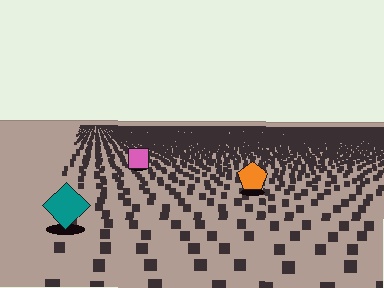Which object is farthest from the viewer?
The pink square is farthest from the viewer. It appears smaller and the ground texture around it is denser.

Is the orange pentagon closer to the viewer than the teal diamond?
No. The teal diamond is closer — you can tell from the texture gradient: the ground texture is coarser near it.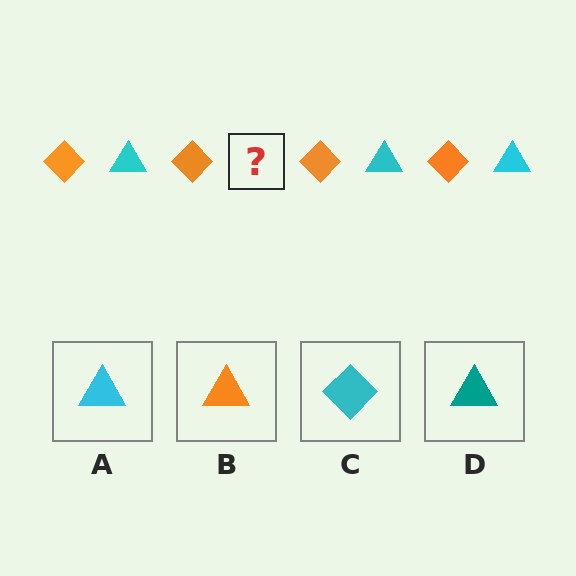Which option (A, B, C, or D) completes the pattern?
A.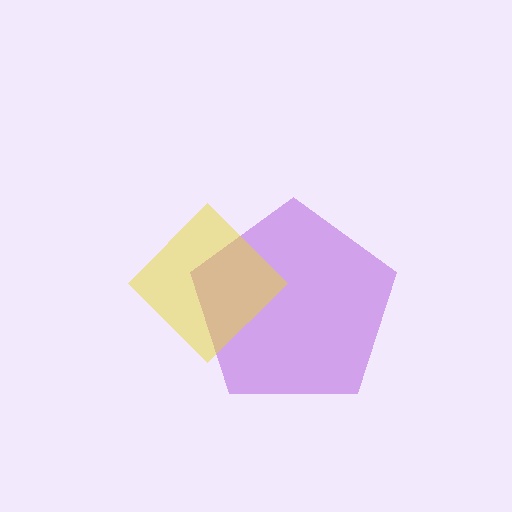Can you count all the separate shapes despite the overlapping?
Yes, there are 2 separate shapes.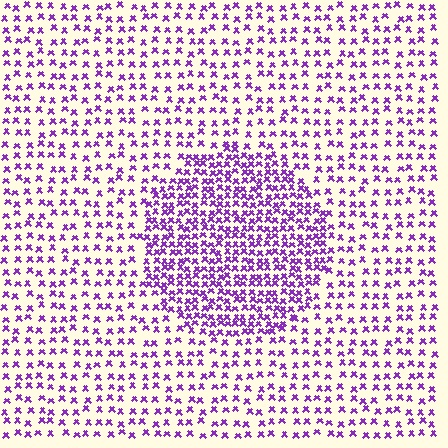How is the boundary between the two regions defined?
The boundary is defined by a change in element density (approximately 2.1x ratio). All elements are the same color, size, and shape.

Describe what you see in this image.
The image contains small purple elements arranged at two different densities. A circle-shaped region is visible where the elements are more densely packed than the surrounding area.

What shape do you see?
I see a circle.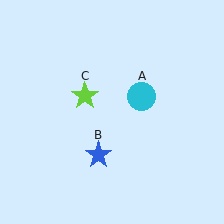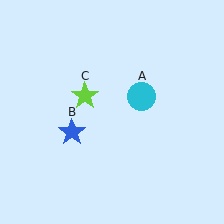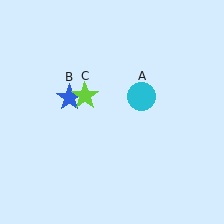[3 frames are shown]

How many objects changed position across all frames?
1 object changed position: blue star (object B).